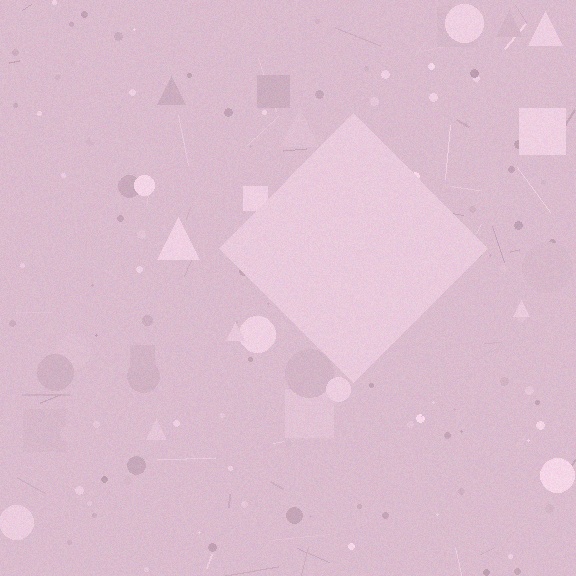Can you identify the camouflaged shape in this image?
The camouflaged shape is a diamond.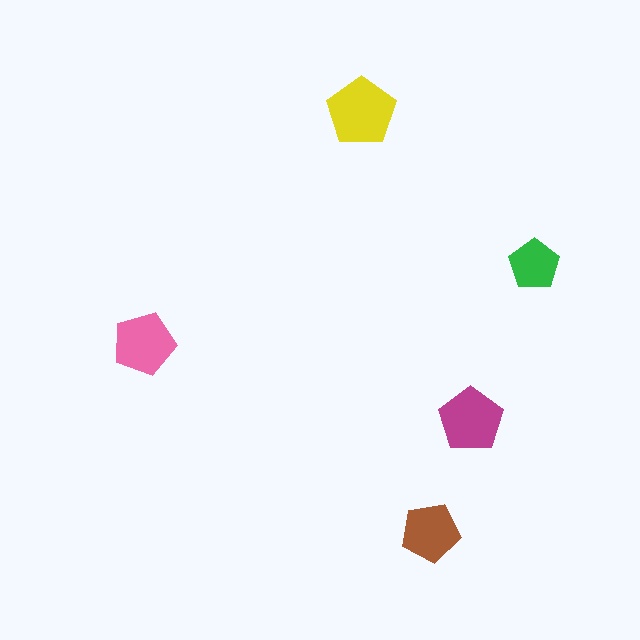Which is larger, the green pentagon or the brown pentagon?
The brown one.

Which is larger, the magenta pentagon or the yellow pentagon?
The yellow one.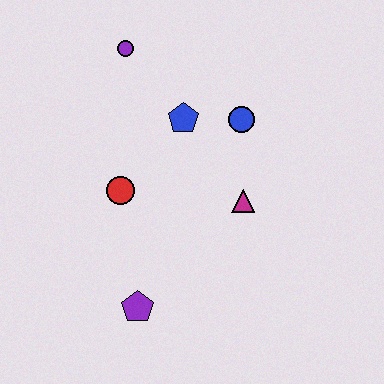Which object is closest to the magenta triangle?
The blue circle is closest to the magenta triangle.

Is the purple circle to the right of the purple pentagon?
No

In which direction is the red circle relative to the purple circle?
The red circle is below the purple circle.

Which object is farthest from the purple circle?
The purple pentagon is farthest from the purple circle.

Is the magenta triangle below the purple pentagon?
No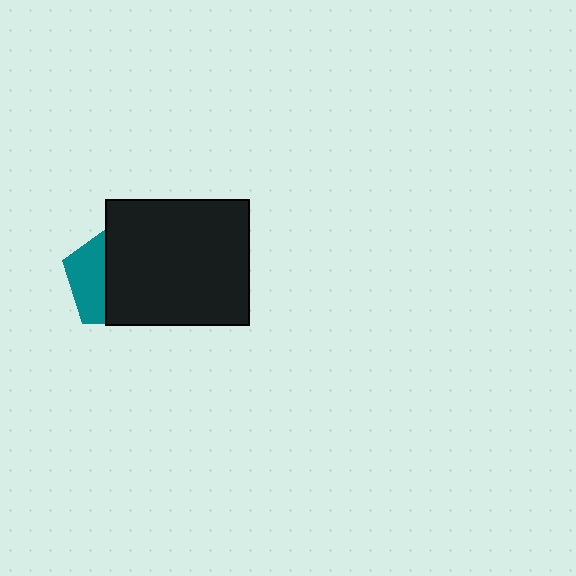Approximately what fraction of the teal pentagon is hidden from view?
Roughly 64% of the teal pentagon is hidden behind the black rectangle.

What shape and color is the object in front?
The object in front is a black rectangle.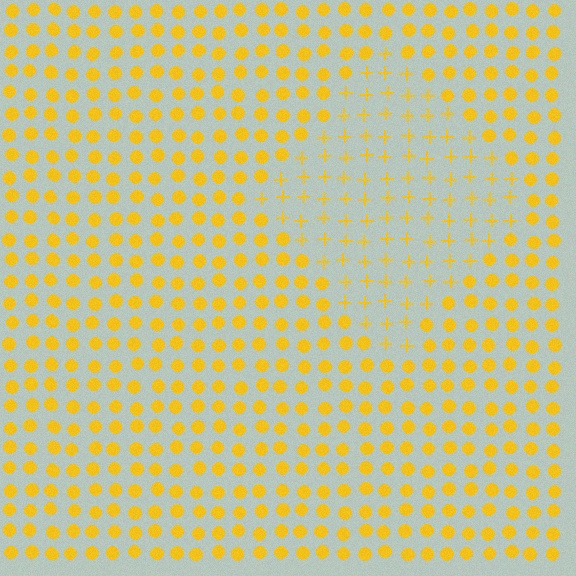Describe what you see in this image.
The image is filled with small yellow elements arranged in a uniform grid. A diamond-shaped region contains plus signs, while the surrounding area contains circles. The boundary is defined purely by the change in element shape.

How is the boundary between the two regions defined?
The boundary is defined by a change in element shape: plus signs inside vs. circles outside. All elements share the same color and spacing.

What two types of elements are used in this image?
The image uses plus signs inside the diamond region and circles outside it.